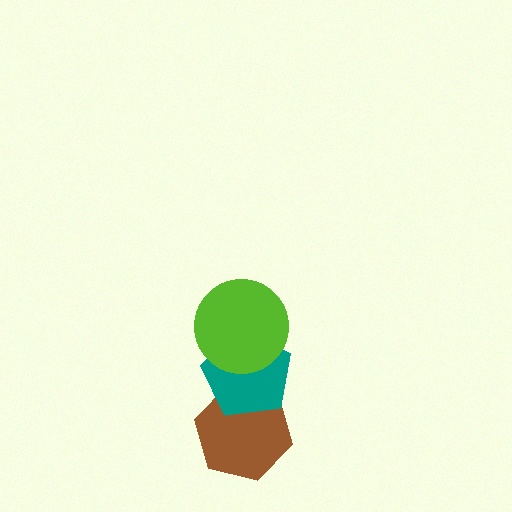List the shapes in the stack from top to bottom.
From top to bottom: the lime circle, the teal pentagon, the brown hexagon.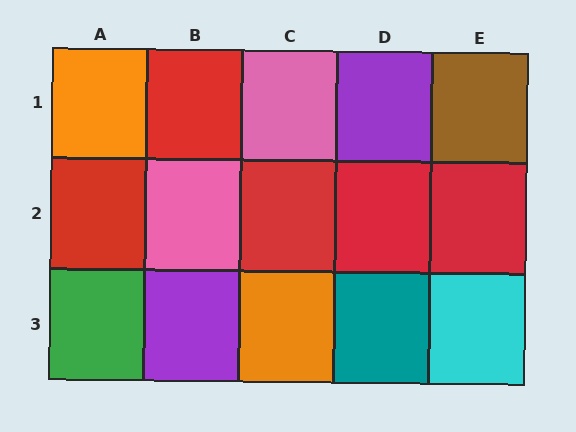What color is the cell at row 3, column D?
Teal.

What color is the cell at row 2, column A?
Red.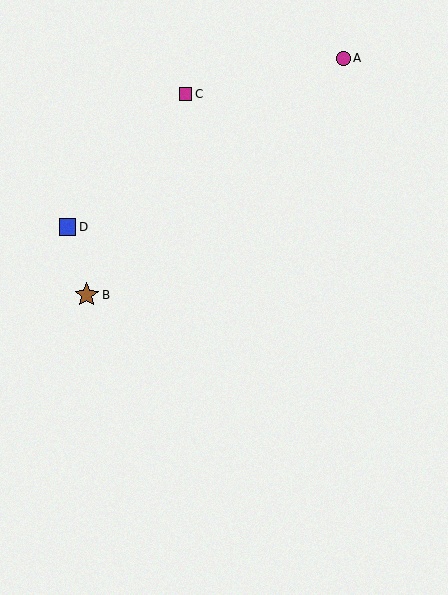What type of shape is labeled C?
Shape C is a magenta square.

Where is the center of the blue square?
The center of the blue square is at (67, 227).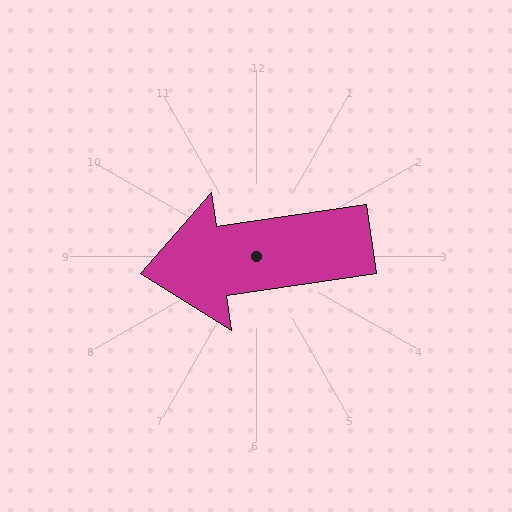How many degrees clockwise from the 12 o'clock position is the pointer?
Approximately 261 degrees.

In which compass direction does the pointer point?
West.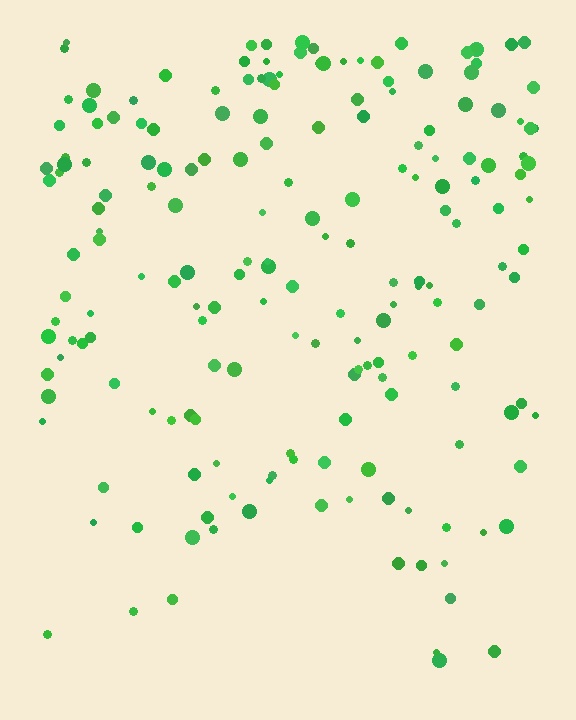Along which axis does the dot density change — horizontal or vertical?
Vertical.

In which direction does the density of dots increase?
From bottom to top, with the top side densest.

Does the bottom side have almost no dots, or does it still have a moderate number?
Still a moderate number, just noticeably fewer than the top.